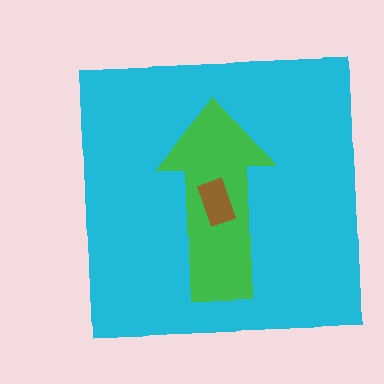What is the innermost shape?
The brown rectangle.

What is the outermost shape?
The cyan square.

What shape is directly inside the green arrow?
The brown rectangle.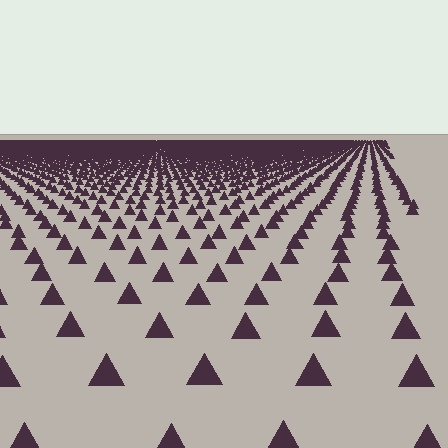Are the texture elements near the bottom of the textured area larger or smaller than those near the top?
Larger. Near the bottom, elements are closer to the viewer and appear at a bigger on-screen size.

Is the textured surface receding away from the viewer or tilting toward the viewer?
The surface is receding away from the viewer. Texture elements get smaller and denser toward the top.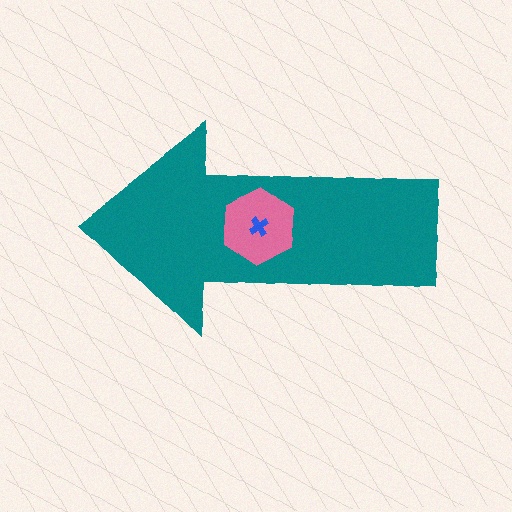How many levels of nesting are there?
3.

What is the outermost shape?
The teal arrow.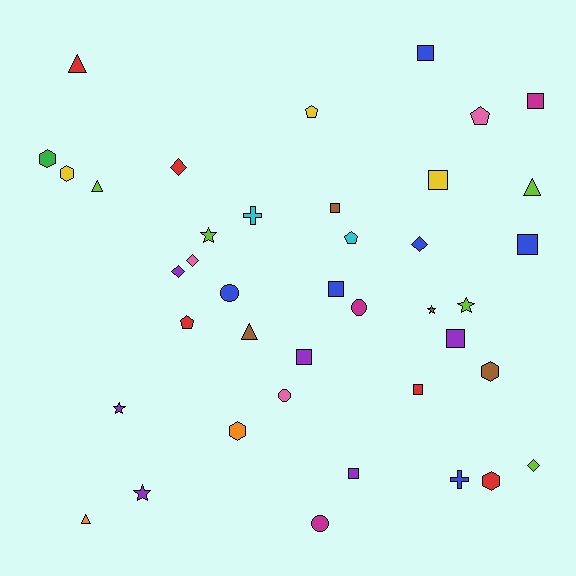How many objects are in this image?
There are 40 objects.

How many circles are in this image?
There are 4 circles.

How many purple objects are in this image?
There are 6 purple objects.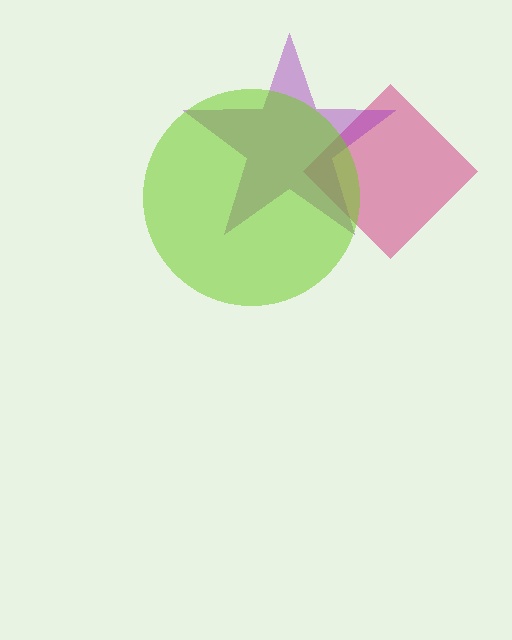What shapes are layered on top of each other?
The layered shapes are: a magenta diamond, a purple star, a lime circle.